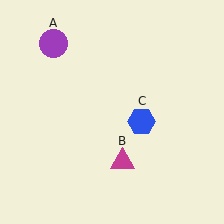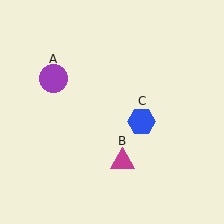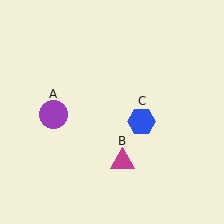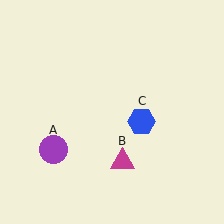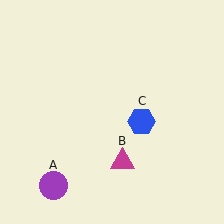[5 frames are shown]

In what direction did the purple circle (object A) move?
The purple circle (object A) moved down.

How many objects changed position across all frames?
1 object changed position: purple circle (object A).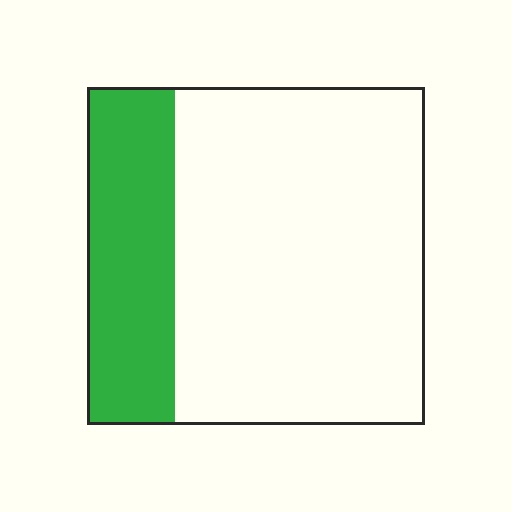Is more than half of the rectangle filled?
No.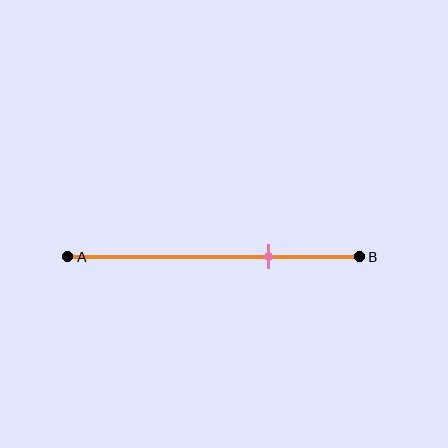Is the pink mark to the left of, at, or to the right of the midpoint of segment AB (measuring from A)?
The pink mark is to the right of the midpoint of segment AB.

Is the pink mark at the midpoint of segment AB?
No, the mark is at about 70% from A, not at the 50% midpoint.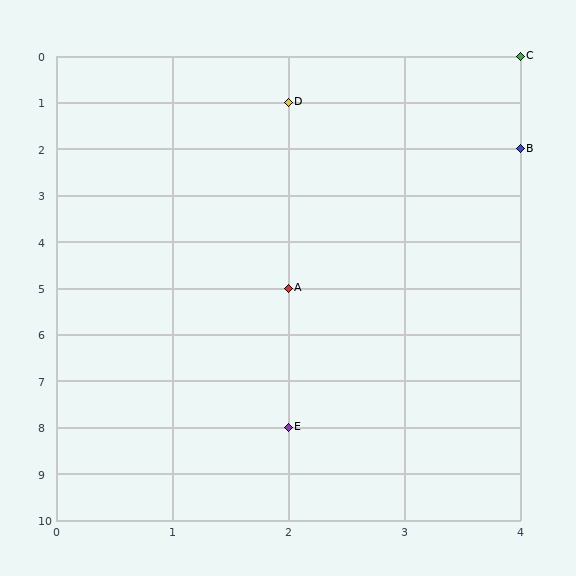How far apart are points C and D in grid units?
Points C and D are 2 columns and 1 row apart (about 2.2 grid units diagonally).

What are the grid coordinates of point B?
Point B is at grid coordinates (4, 2).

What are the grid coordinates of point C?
Point C is at grid coordinates (4, 0).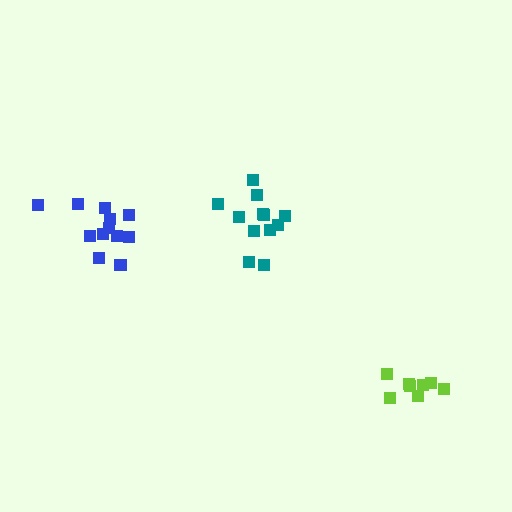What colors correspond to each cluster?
The clusters are colored: blue, lime, teal.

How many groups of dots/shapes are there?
There are 3 groups.